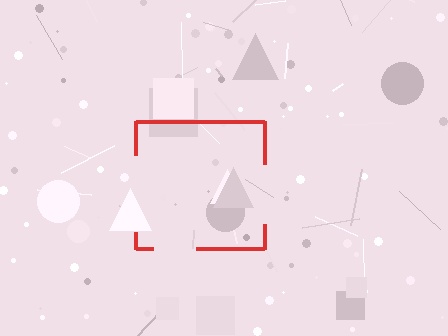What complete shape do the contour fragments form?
The contour fragments form a square.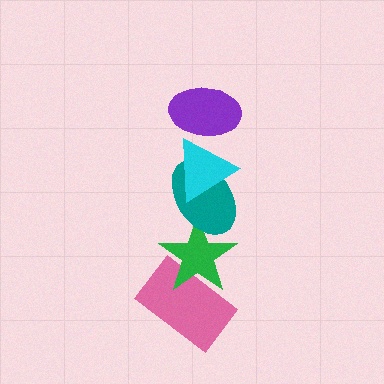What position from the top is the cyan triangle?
The cyan triangle is 2nd from the top.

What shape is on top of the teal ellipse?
The cyan triangle is on top of the teal ellipse.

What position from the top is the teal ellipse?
The teal ellipse is 3rd from the top.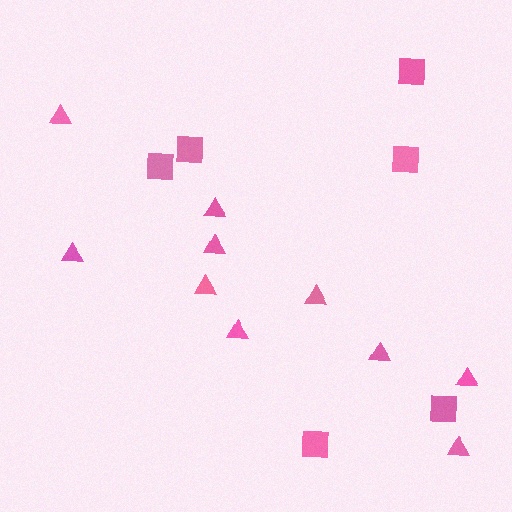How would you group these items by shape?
There are 2 groups: one group of squares (6) and one group of triangles (10).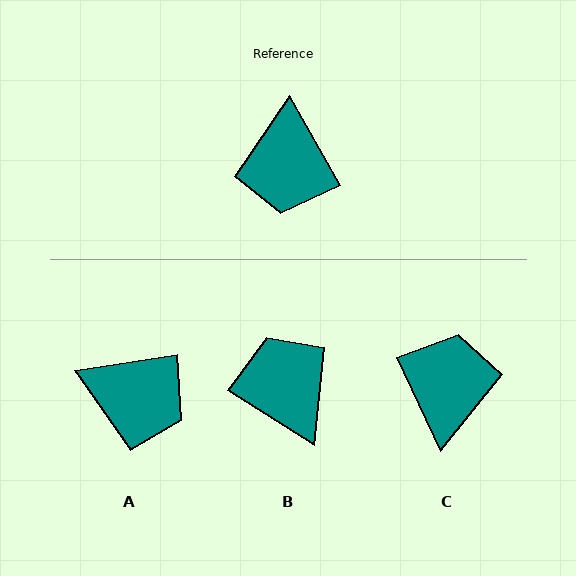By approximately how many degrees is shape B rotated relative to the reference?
Approximately 151 degrees clockwise.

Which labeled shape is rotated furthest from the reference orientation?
C, about 176 degrees away.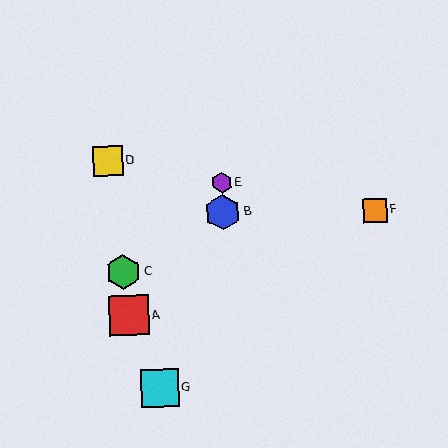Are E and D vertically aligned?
No, E is at x≈221 and D is at x≈108.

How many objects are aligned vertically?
2 objects (B, E) are aligned vertically.